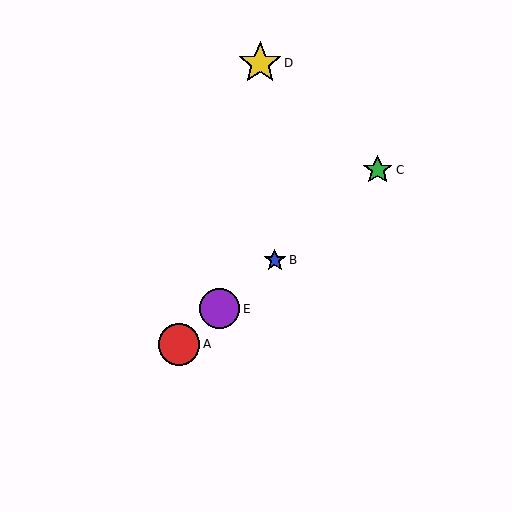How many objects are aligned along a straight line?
4 objects (A, B, C, E) are aligned along a straight line.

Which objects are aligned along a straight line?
Objects A, B, C, E are aligned along a straight line.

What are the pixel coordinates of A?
Object A is at (179, 344).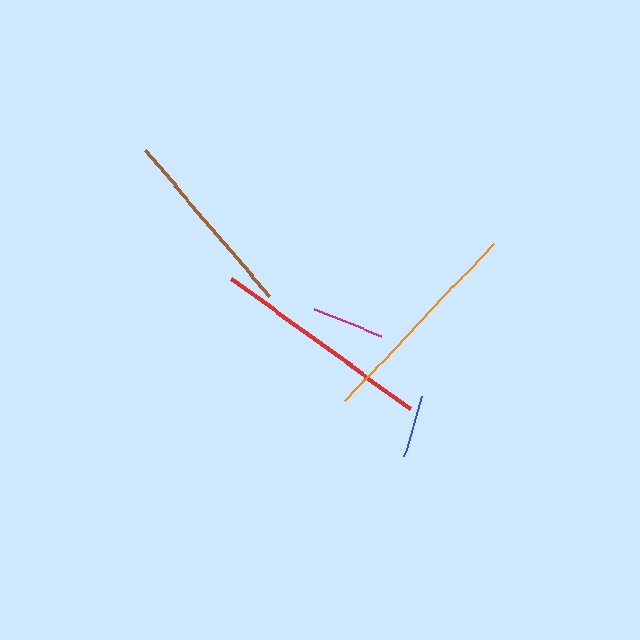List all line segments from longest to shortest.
From longest to shortest: red, orange, brown, magenta, blue.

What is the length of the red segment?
The red segment is approximately 221 pixels long.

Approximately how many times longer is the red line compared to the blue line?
The red line is approximately 3.6 times the length of the blue line.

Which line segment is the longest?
The red line is the longest at approximately 221 pixels.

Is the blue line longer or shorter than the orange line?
The orange line is longer than the blue line.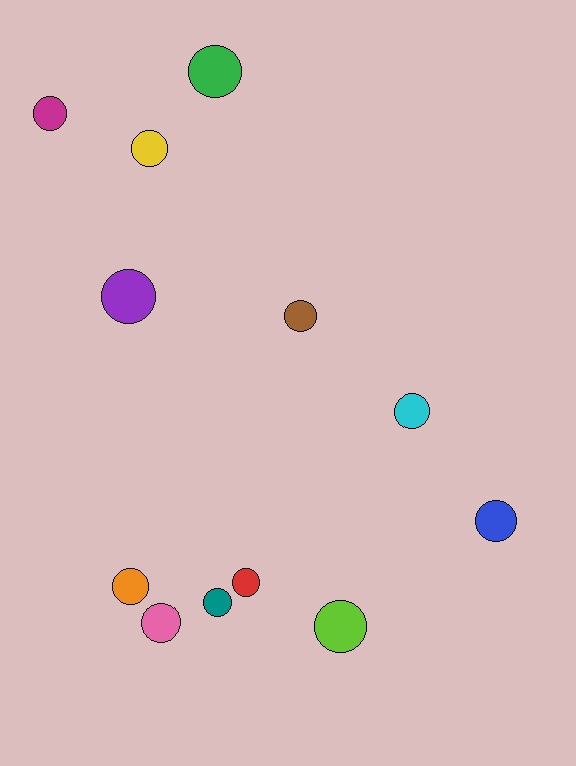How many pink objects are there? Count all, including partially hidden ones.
There is 1 pink object.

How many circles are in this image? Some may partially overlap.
There are 12 circles.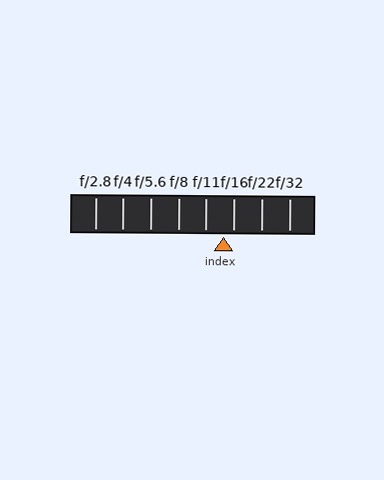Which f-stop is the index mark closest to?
The index mark is closest to f/16.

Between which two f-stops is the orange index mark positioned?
The index mark is between f/11 and f/16.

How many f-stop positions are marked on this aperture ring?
There are 8 f-stop positions marked.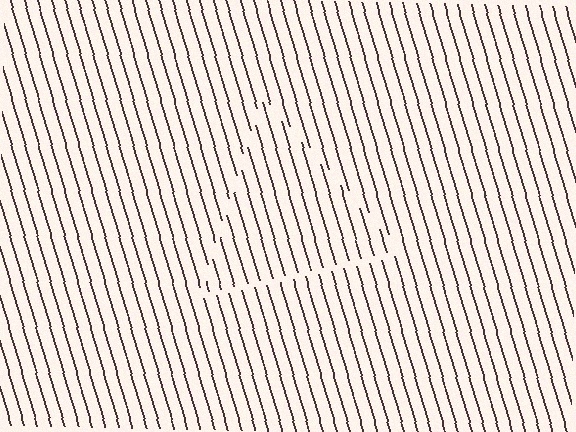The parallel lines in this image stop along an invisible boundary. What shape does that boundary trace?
An illusory triangle. The interior of the shape contains the same grating, shifted by half a period — the contour is defined by the phase discontinuity where line-ends from the inner and outer gratings abut.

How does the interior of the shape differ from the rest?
The interior of the shape contains the same grating, shifted by half a period — the contour is defined by the phase discontinuity where line-ends from the inner and outer gratings abut.